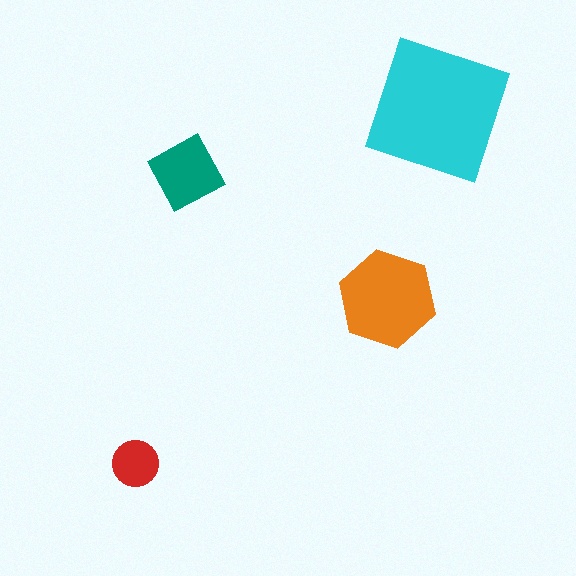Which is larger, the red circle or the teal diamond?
The teal diamond.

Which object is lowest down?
The red circle is bottommost.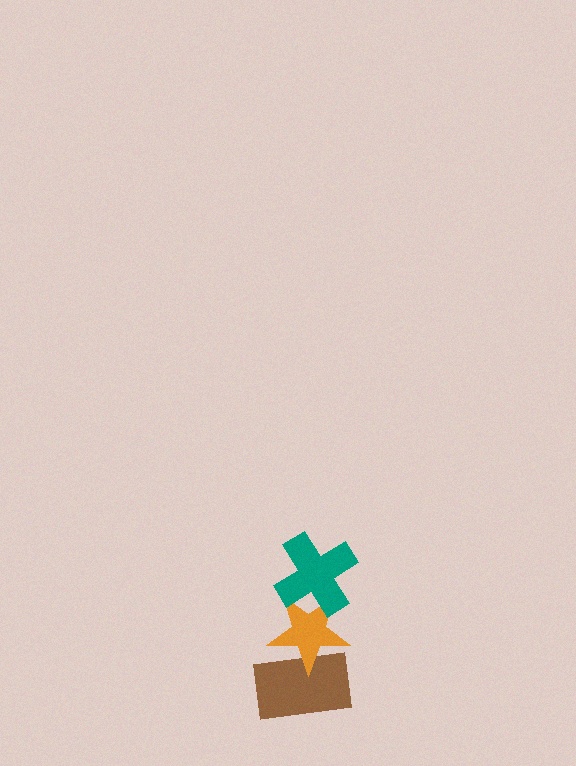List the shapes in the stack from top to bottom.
From top to bottom: the teal cross, the orange star, the brown rectangle.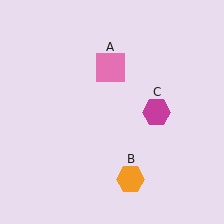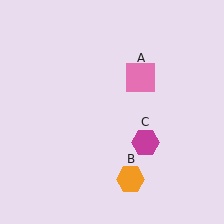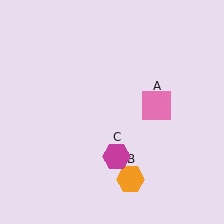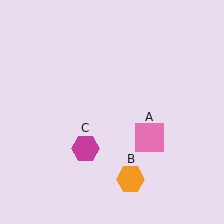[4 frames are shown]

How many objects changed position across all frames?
2 objects changed position: pink square (object A), magenta hexagon (object C).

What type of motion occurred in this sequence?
The pink square (object A), magenta hexagon (object C) rotated clockwise around the center of the scene.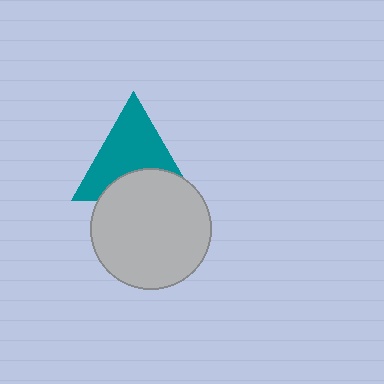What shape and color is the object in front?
The object in front is a light gray circle.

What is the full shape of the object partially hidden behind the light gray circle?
The partially hidden object is a teal triangle.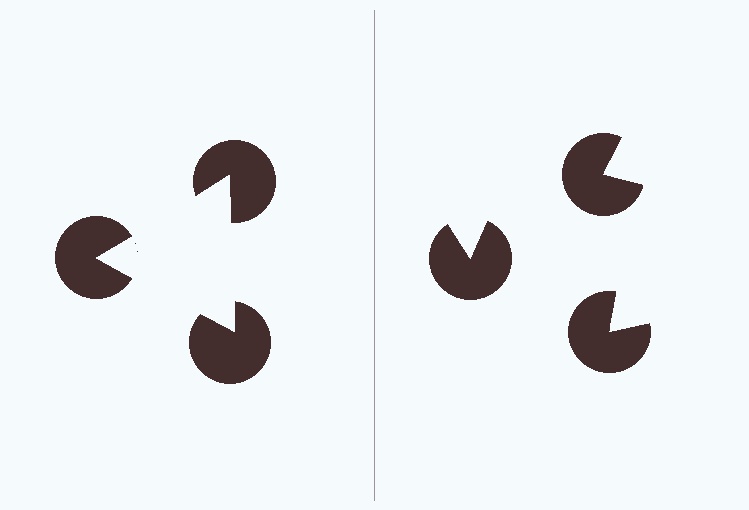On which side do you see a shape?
An illusory triangle appears on the left side. On the right side the wedge cuts are rotated, so no coherent shape forms.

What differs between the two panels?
The pac-man discs are positioned identically on both sides; only the wedge orientations differ. On the left they align to a triangle; on the right they are misaligned.